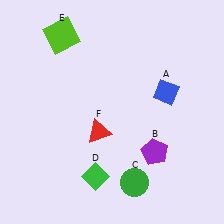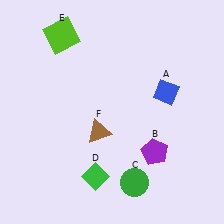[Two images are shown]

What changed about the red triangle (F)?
In Image 1, F is red. In Image 2, it changed to brown.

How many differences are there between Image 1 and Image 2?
There is 1 difference between the two images.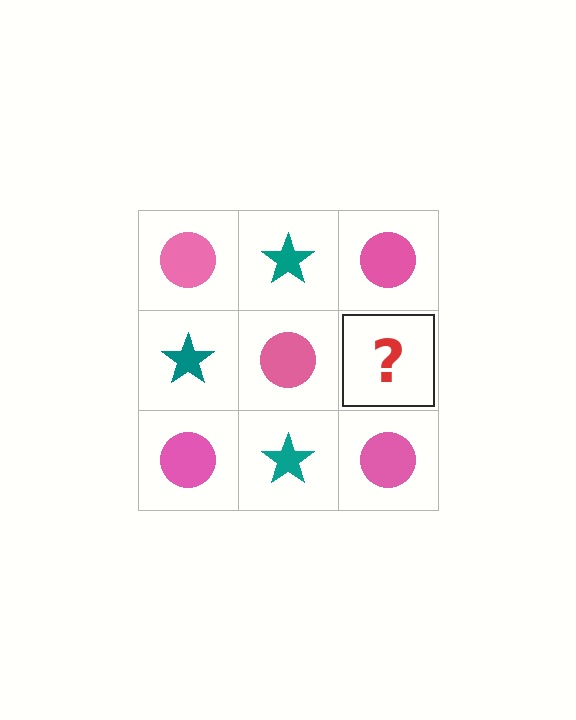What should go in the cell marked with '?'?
The missing cell should contain a teal star.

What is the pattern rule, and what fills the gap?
The rule is that it alternates pink circle and teal star in a checkerboard pattern. The gap should be filled with a teal star.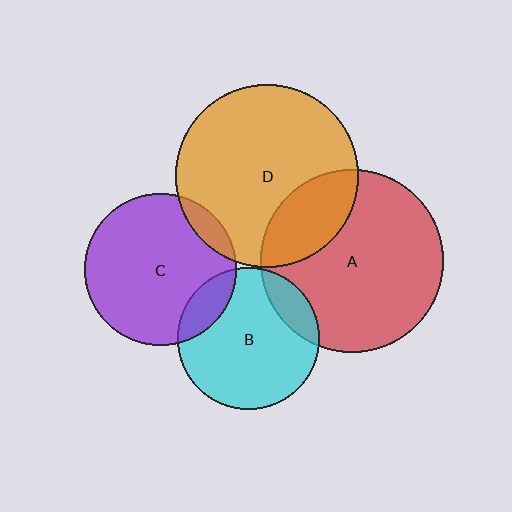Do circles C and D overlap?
Yes.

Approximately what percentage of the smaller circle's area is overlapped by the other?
Approximately 10%.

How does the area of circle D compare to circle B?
Approximately 1.7 times.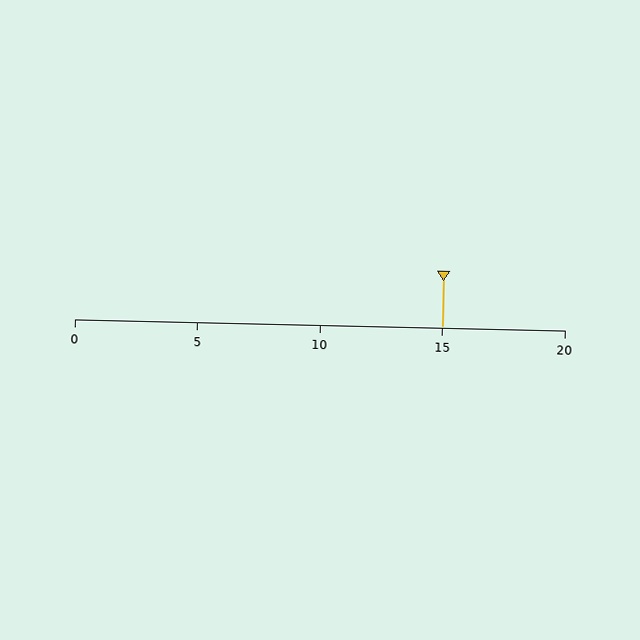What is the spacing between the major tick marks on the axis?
The major ticks are spaced 5 apart.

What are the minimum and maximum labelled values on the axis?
The axis runs from 0 to 20.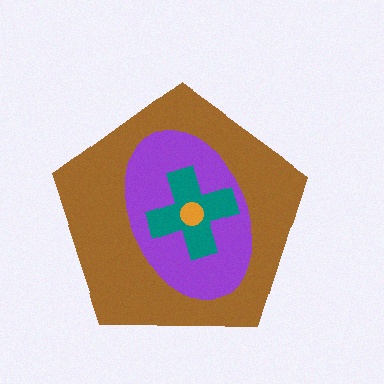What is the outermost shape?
The brown pentagon.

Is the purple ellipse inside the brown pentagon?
Yes.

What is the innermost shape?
The orange circle.